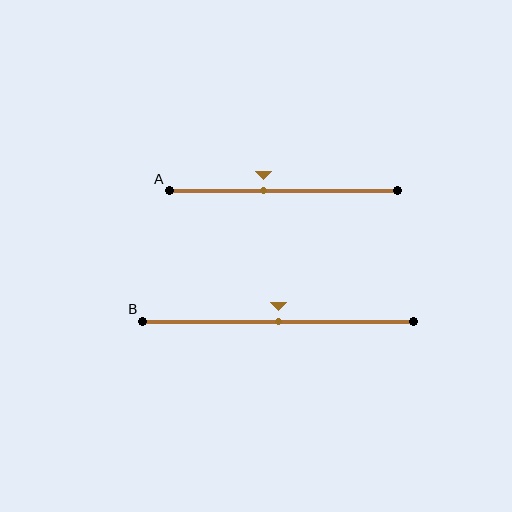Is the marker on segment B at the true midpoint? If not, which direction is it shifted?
Yes, the marker on segment B is at the true midpoint.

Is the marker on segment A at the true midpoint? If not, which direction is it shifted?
No, the marker on segment A is shifted to the left by about 9% of the segment length.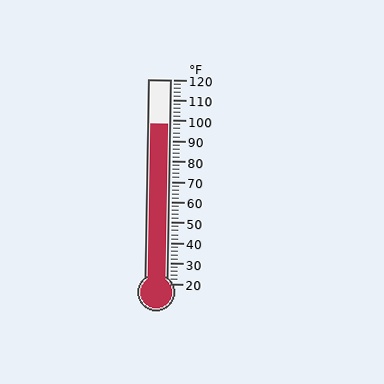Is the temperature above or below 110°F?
The temperature is below 110°F.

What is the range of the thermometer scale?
The thermometer scale ranges from 20°F to 120°F.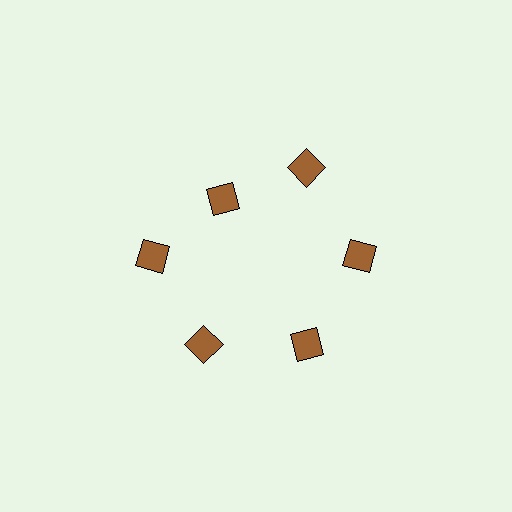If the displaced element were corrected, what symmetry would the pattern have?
It would have 6-fold rotational symmetry — the pattern would map onto itself every 60 degrees.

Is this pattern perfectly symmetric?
No. The 6 brown diamonds are arranged in a ring, but one element near the 11 o'clock position is pulled inward toward the center, breaking the 6-fold rotational symmetry.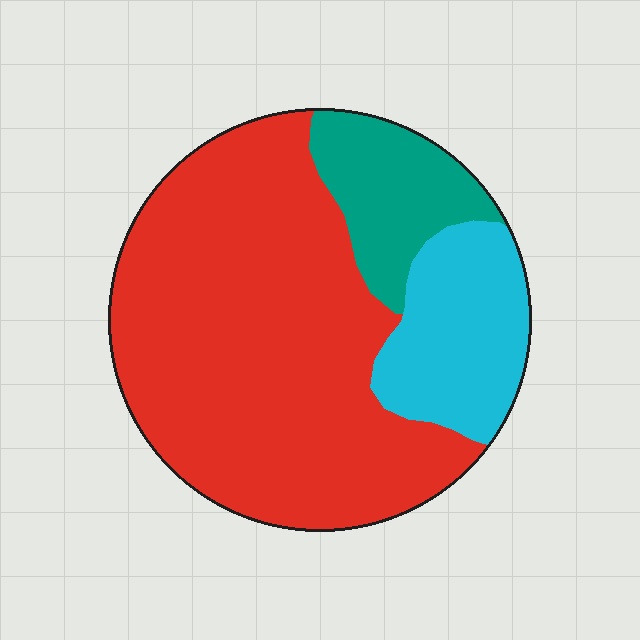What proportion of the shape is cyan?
Cyan covers about 20% of the shape.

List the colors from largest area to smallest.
From largest to smallest: red, cyan, teal.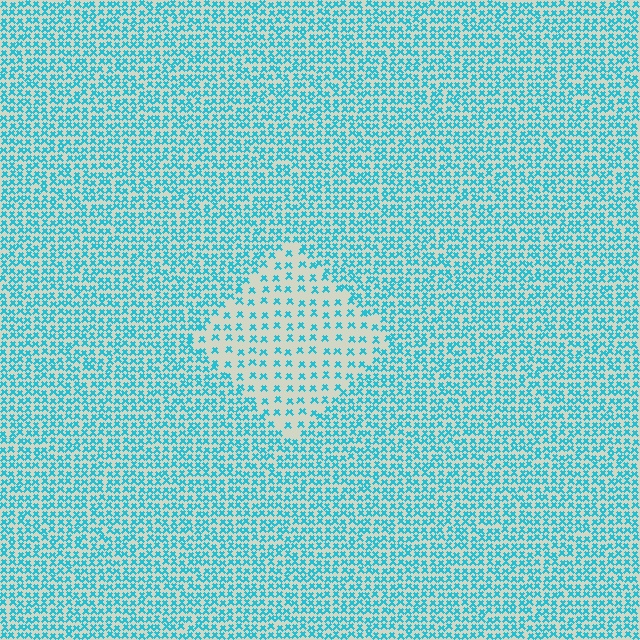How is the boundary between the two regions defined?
The boundary is defined by a change in element density (approximately 2.3x ratio). All elements are the same color, size, and shape.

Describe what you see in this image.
The image contains small cyan elements arranged at two different densities. A diamond-shaped region is visible where the elements are less densely packed than the surrounding area.